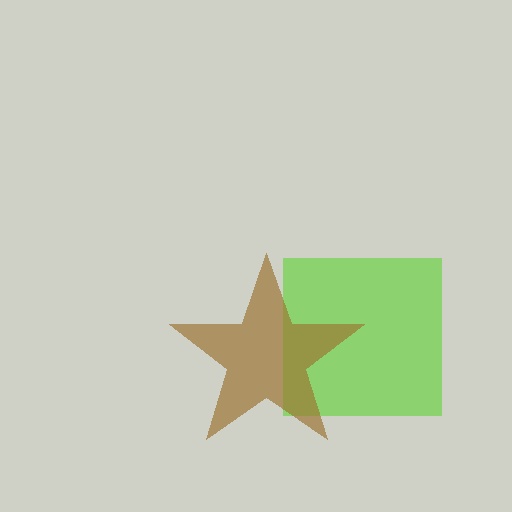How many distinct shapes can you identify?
There are 2 distinct shapes: a lime square, a brown star.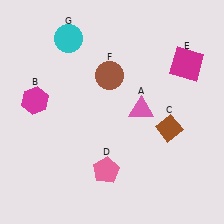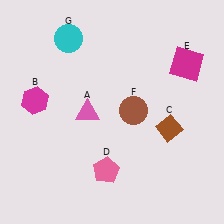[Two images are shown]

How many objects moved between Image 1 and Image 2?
2 objects moved between the two images.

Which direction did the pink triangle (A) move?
The pink triangle (A) moved left.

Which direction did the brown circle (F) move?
The brown circle (F) moved down.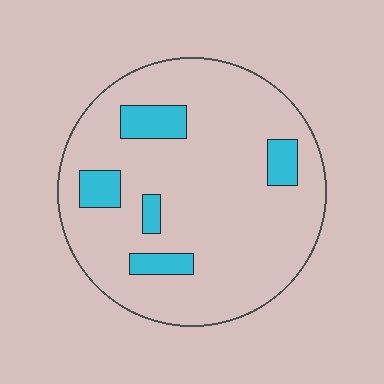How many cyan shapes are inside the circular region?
5.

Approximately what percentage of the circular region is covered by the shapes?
Approximately 15%.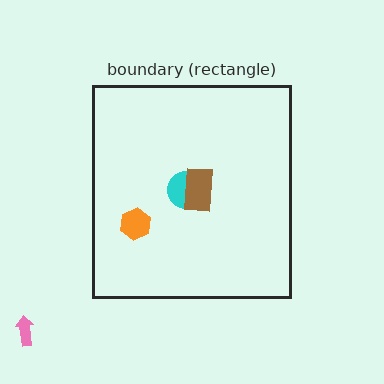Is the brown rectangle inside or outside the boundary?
Inside.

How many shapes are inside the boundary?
3 inside, 1 outside.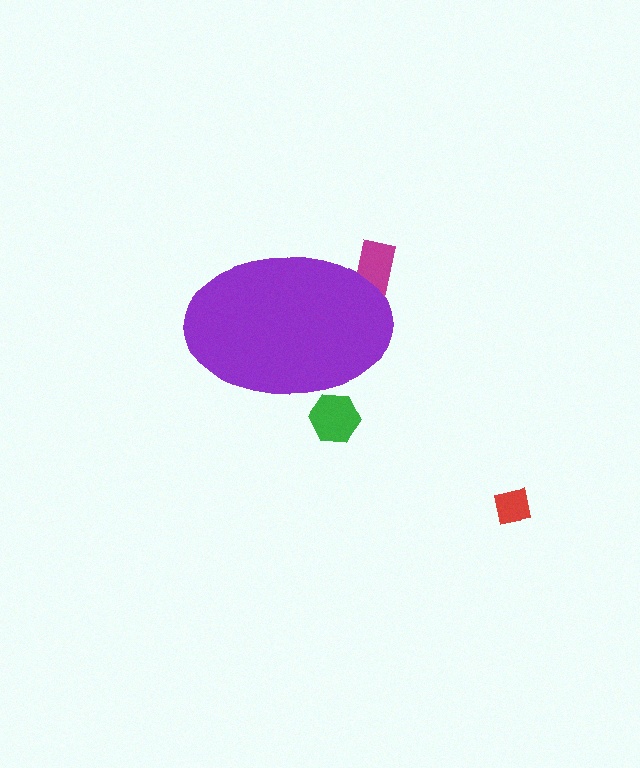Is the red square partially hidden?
No, the red square is fully visible.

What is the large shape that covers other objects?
A purple ellipse.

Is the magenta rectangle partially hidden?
Yes, the magenta rectangle is partially hidden behind the purple ellipse.